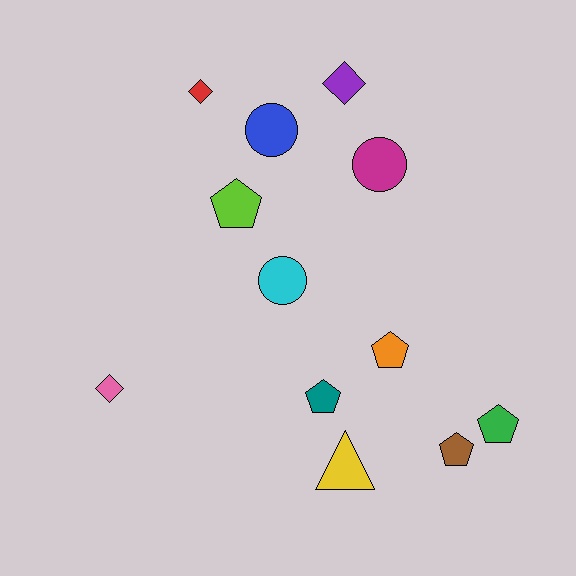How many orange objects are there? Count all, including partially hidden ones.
There is 1 orange object.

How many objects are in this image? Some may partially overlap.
There are 12 objects.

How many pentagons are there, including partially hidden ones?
There are 5 pentagons.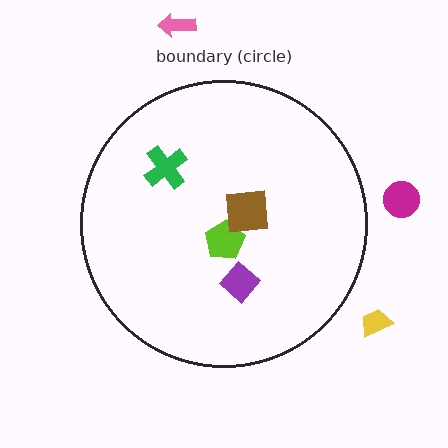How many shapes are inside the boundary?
4 inside, 3 outside.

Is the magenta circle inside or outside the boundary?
Outside.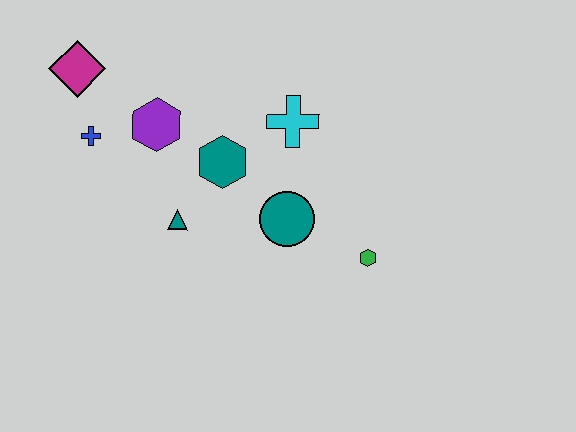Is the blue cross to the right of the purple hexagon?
No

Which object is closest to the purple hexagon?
The blue cross is closest to the purple hexagon.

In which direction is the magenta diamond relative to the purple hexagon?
The magenta diamond is to the left of the purple hexagon.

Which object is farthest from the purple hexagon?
The green hexagon is farthest from the purple hexagon.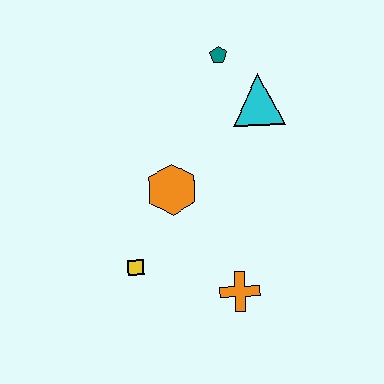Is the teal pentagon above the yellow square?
Yes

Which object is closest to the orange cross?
The yellow square is closest to the orange cross.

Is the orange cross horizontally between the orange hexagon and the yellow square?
No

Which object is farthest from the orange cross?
The teal pentagon is farthest from the orange cross.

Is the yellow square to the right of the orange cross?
No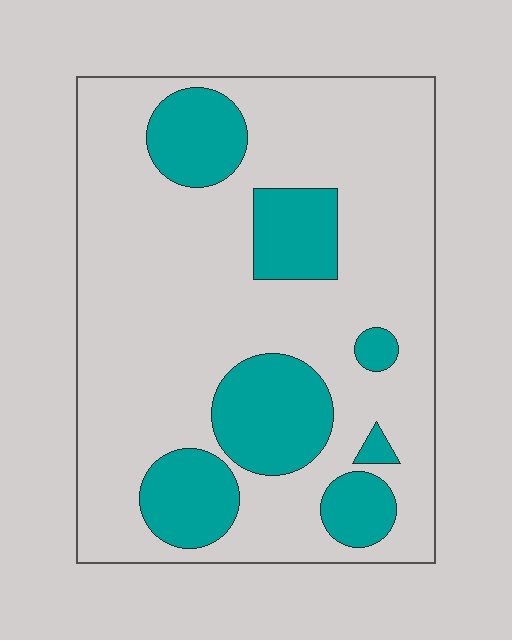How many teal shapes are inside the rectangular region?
7.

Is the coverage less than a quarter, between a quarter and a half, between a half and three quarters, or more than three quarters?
Less than a quarter.